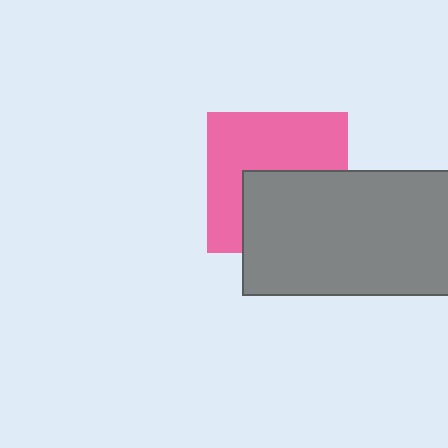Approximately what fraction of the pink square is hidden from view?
Roughly 45% of the pink square is hidden behind the gray rectangle.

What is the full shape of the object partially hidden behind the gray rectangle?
The partially hidden object is a pink square.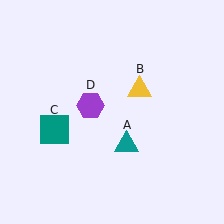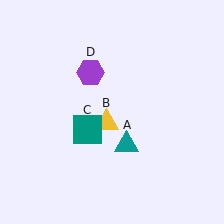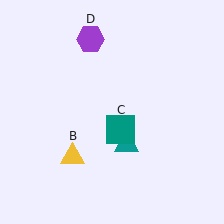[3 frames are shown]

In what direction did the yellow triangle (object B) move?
The yellow triangle (object B) moved down and to the left.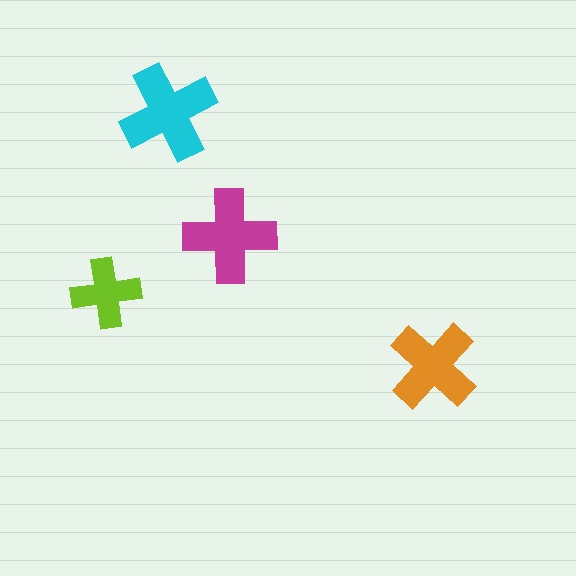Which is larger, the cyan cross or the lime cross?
The cyan one.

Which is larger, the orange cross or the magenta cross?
The magenta one.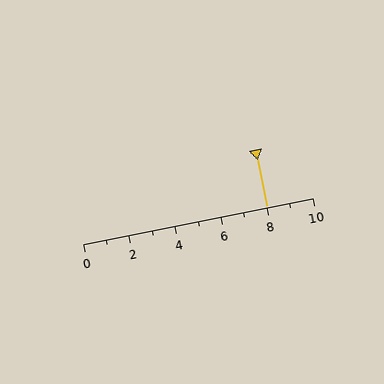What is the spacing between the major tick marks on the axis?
The major ticks are spaced 2 apart.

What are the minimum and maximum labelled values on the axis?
The axis runs from 0 to 10.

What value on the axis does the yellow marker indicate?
The marker indicates approximately 8.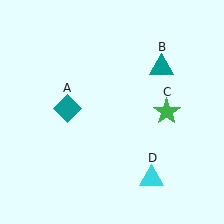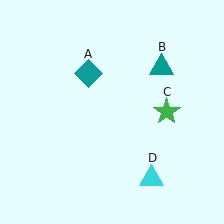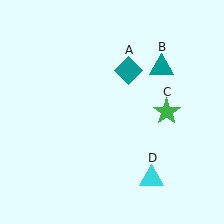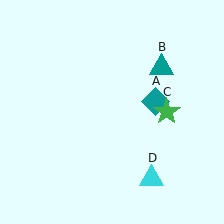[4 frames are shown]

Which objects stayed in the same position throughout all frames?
Teal triangle (object B) and green star (object C) and cyan triangle (object D) remained stationary.